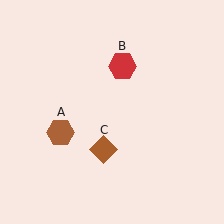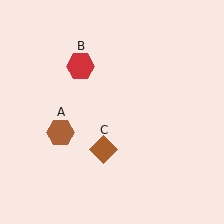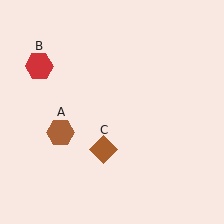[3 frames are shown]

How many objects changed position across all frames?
1 object changed position: red hexagon (object B).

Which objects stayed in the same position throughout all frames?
Brown hexagon (object A) and brown diamond (object C) remained stationary.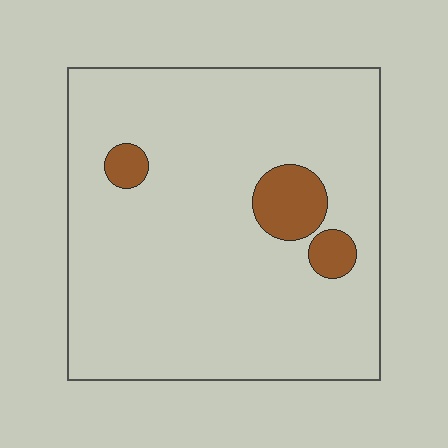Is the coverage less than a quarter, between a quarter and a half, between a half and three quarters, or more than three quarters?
Less than a quarter.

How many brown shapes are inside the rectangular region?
3.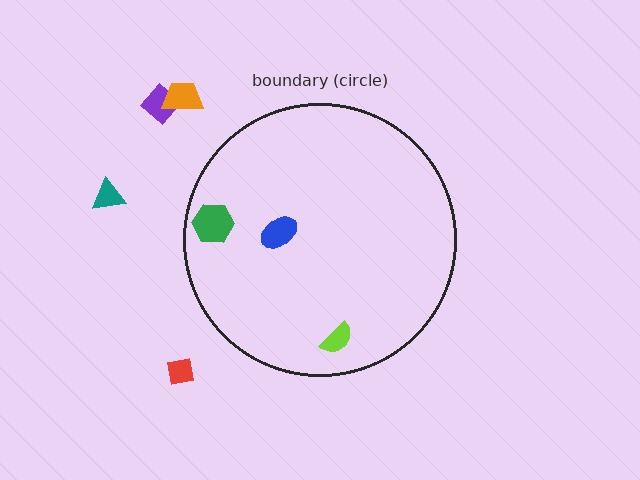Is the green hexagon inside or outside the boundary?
Inside.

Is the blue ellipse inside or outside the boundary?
Inside.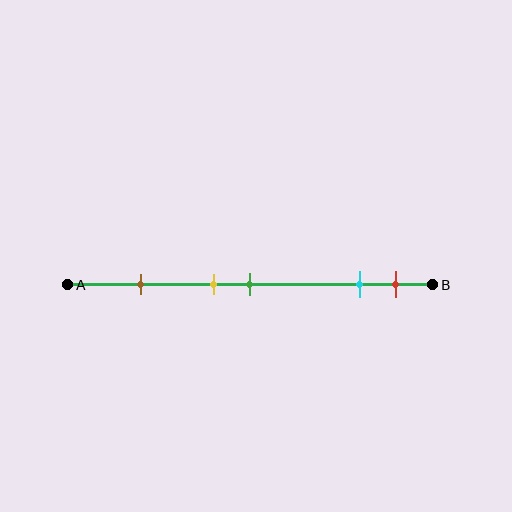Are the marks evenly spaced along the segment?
No, the marks are not evenly spaced.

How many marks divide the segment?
There are 5 marks dividing the segment.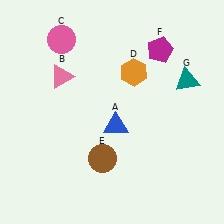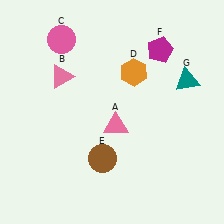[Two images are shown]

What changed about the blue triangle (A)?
In Image 1, A is blue. In Image 2, it changed to pink.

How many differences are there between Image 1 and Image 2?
There is 1 difference between the two images.